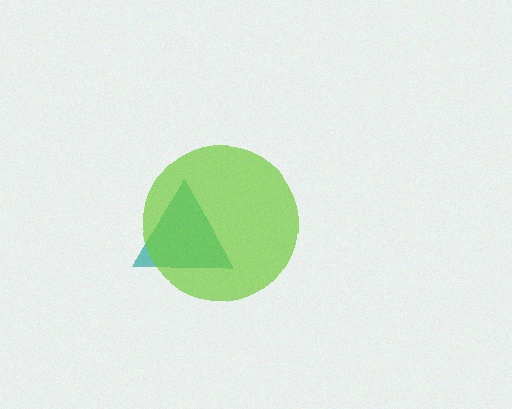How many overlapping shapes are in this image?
There are 2 overlapping shapes in the image.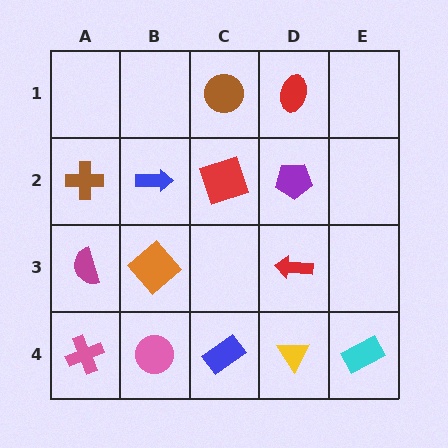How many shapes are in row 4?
5 shapes.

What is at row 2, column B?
A blue arrow.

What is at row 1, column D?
A red ellipse.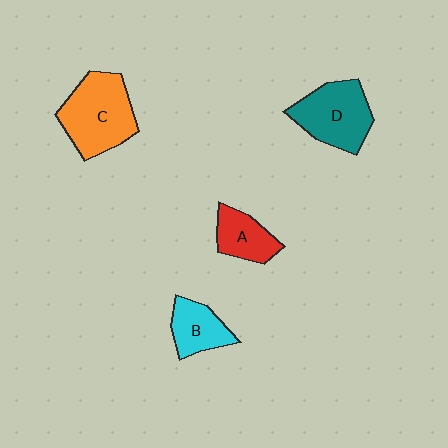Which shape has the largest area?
Shape C (orange).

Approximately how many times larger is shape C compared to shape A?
Approximately 1.9 times.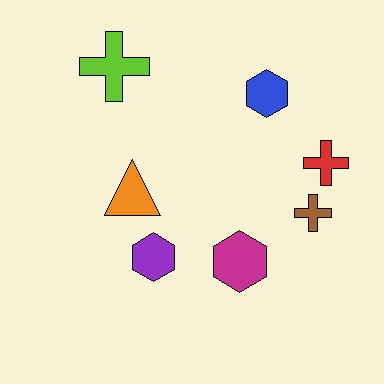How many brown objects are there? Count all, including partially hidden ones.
There is 1 brown object.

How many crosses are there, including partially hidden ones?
There are 3 crosses.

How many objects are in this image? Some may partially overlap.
There are 7 objects.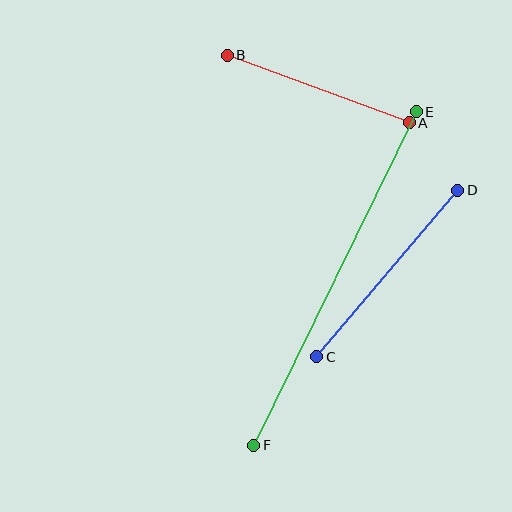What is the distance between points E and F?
The distance is approximately 371 pixels.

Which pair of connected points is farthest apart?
Points E and F are farthest apart.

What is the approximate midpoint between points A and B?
The midpoint is at approximately (318, 89) pixels.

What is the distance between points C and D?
The distance is approximately 218 pixels.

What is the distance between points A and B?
The distance is approximately 194 pixels.